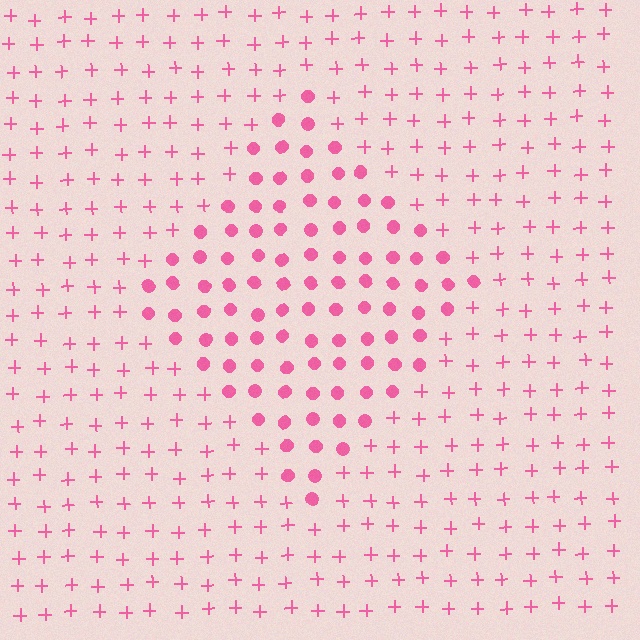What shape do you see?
I see a diamond.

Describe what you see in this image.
The image is filled with small pink elements arranged in a uniform grid. A diamond-shaped region contains circles, while the surrounding area contains plus signs. The boundary is defined purely by the change in element shape.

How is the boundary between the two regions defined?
The boundary is defined by a change in element shape: circles inside vs. plus signs outside. All elements share the same color and spacing.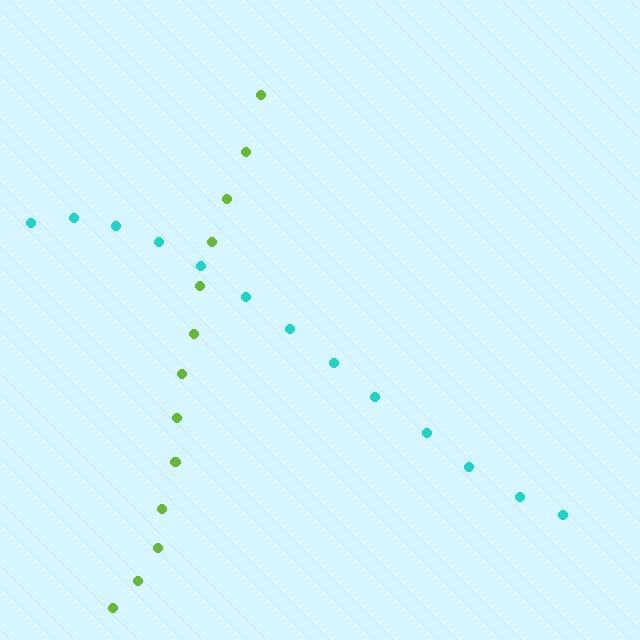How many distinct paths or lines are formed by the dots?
There are 2 distinct paths.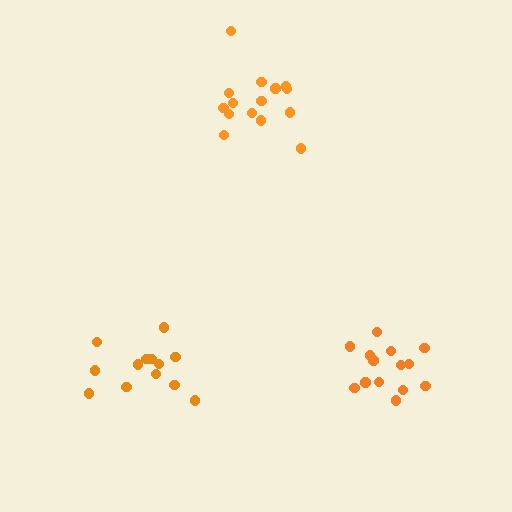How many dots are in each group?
Group 1: 13 dots, Group 2: 14 dots, Group 3: 16 dots (43 total).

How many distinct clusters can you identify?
There are 3 distinct clusters.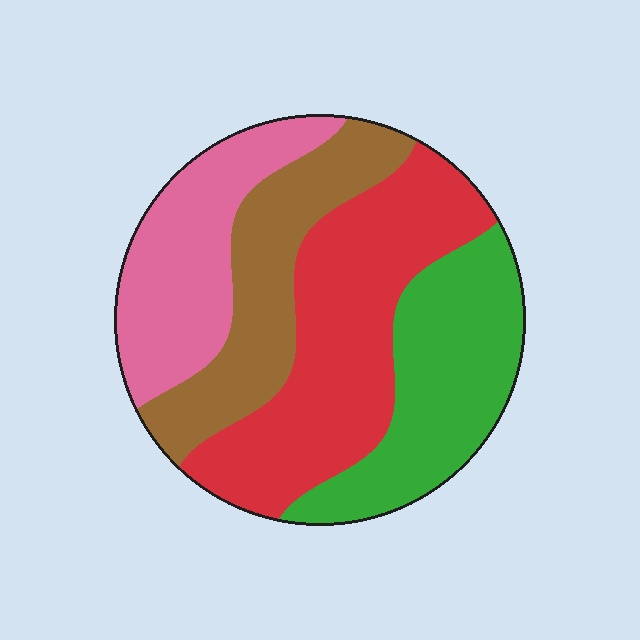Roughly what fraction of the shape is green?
Green covers 24% of the shape.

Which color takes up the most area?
Red, at roughly 35%.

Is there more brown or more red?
Red.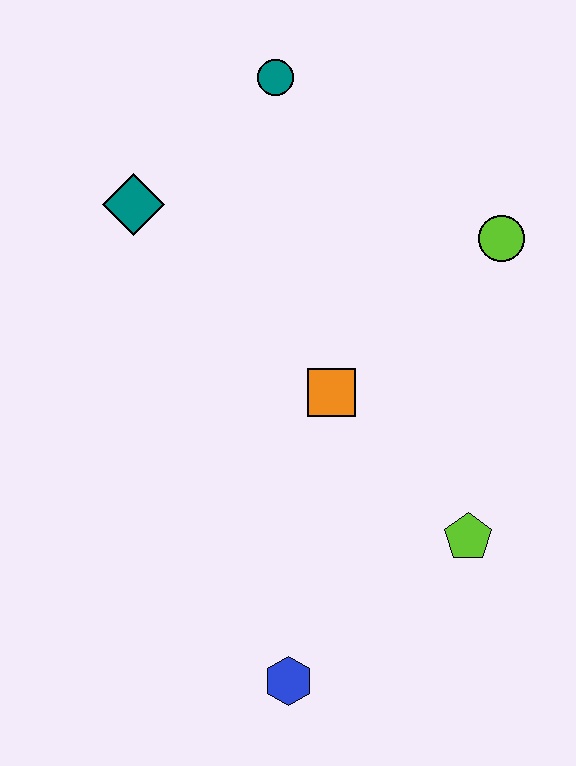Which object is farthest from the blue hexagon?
The teal circle is farthest from the blue hexagon.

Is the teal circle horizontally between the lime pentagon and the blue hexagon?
No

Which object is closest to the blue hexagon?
The lime pentagon is closest to the blue hexagon.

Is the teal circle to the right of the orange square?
No